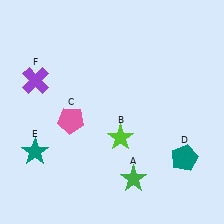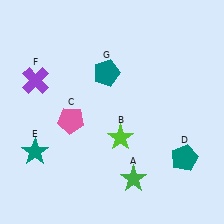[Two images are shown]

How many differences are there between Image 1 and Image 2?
There is 1 difference between the two images.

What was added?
A teal pentagon (G) was added in Image 2.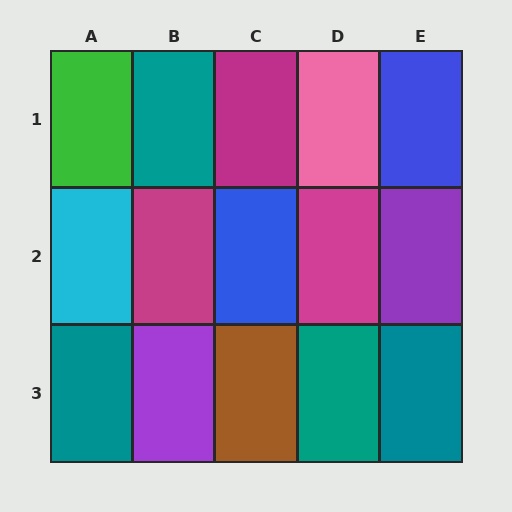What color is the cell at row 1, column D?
Pink.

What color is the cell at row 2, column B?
Magenta.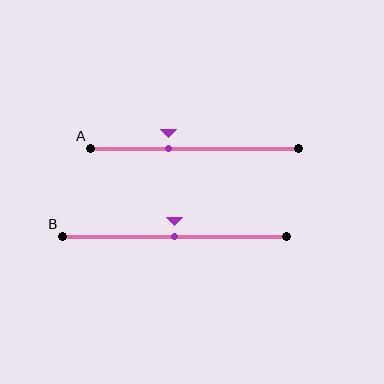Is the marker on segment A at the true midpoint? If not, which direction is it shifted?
No, the marker on segment A is shifted to the left by about 13% of the segment length.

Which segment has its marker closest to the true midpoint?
Segment B has its marker closest to the true midpoint.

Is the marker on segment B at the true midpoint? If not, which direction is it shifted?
Yes, the marker on segment B is at the true midpoint.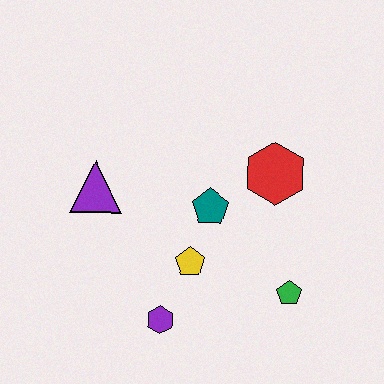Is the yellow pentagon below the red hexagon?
Yes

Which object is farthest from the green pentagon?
The purple triangle is farthest from the green pentagon.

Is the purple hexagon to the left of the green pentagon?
Yes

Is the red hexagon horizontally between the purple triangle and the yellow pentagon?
No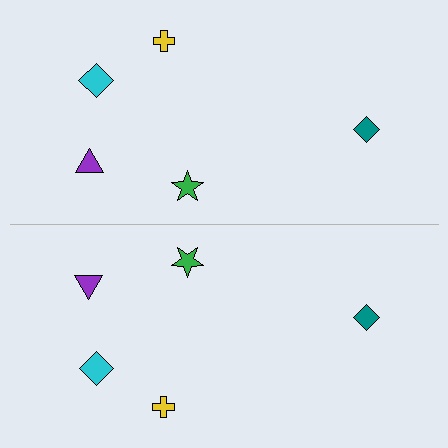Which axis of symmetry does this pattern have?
The pattern has a horizontal axis of symmetry running through the center of the image.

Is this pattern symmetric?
Yes, this pattern has bilateral (reflection) symmetry.